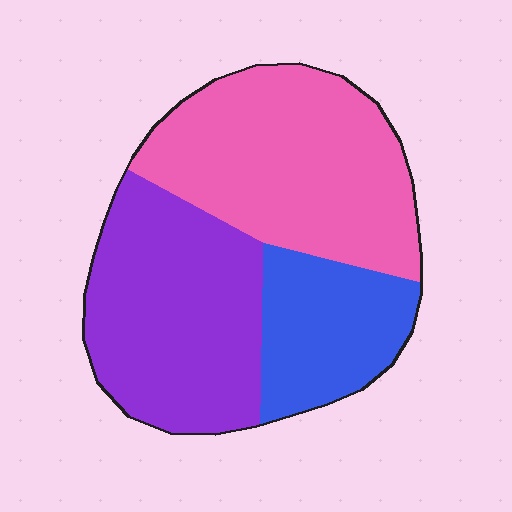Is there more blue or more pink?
Pink.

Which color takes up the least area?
Blue, at roughly 20%.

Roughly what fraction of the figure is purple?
Purple takes up about three eighths (3/8) of the figure.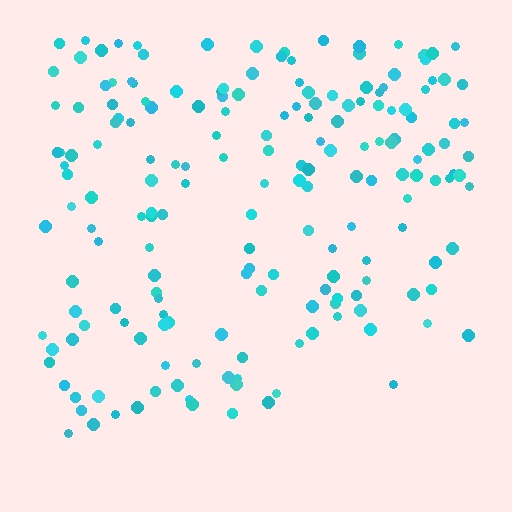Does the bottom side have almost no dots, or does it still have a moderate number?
Still a moderate number, just noticeably fewer than the top.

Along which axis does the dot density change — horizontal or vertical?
Vertical.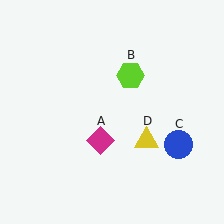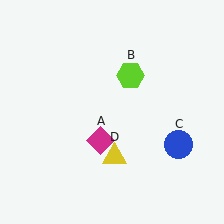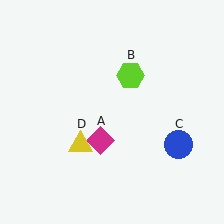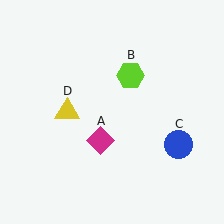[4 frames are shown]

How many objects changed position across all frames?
1 object changed position: yellow triangle (object D).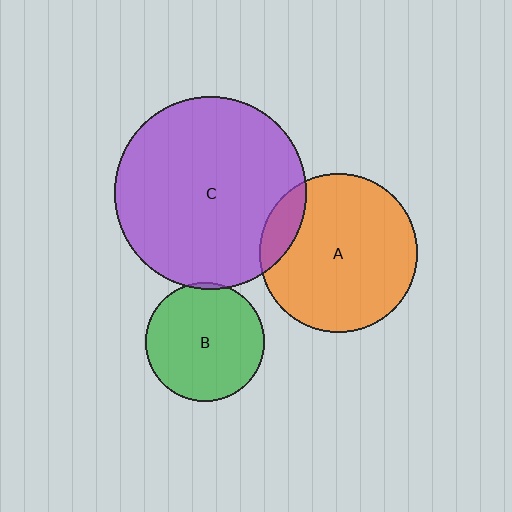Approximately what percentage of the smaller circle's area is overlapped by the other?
Approximately 5%.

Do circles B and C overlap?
Yes.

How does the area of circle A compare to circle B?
Approximately 1.8 times.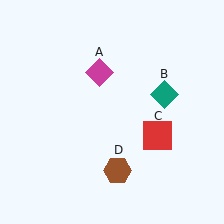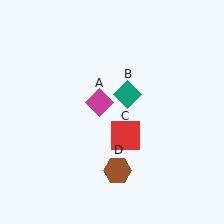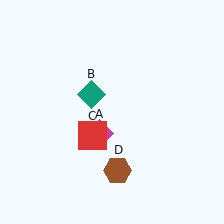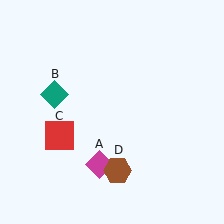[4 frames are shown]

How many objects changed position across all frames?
3 objects changed position: magenta diamond (object A), teal diamond (object B), red square (object C).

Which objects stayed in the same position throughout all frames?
Brown hexagon (object D) remained stationary.